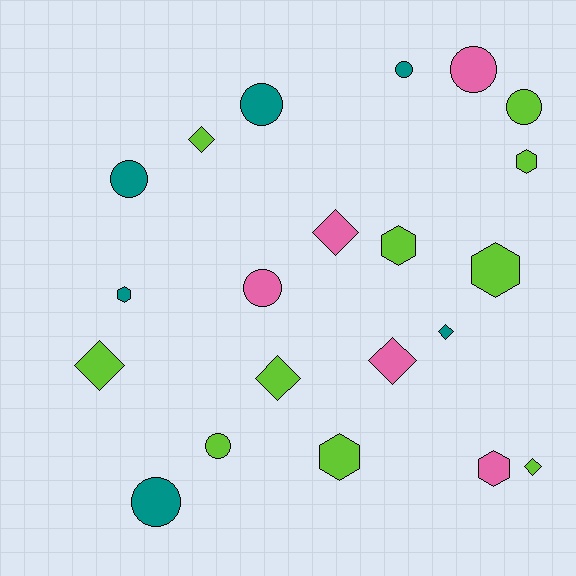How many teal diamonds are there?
There is 1 teal diamond.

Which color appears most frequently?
Lime, with 10 objects.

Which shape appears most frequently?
Circle, with 8 objects.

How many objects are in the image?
There are 21 objects.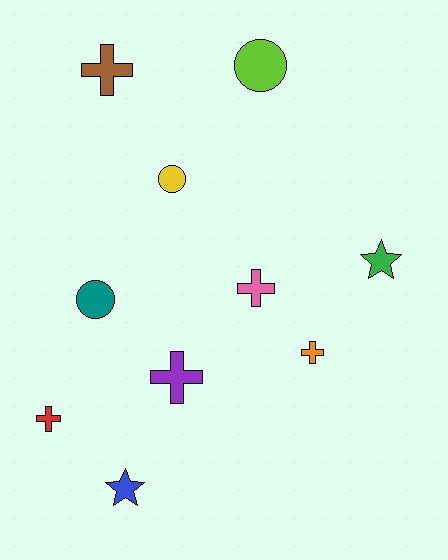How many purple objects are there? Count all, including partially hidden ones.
There is 1 purple object.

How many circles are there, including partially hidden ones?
There are 3 circles.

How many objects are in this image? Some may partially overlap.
There are 10 objects.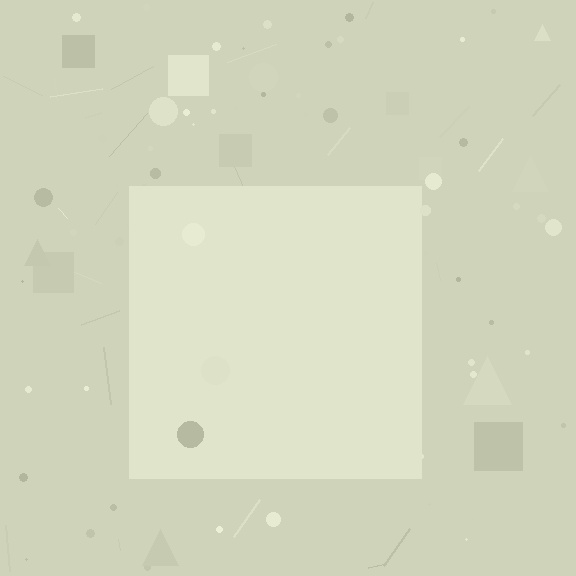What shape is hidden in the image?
A square is hidden in the image.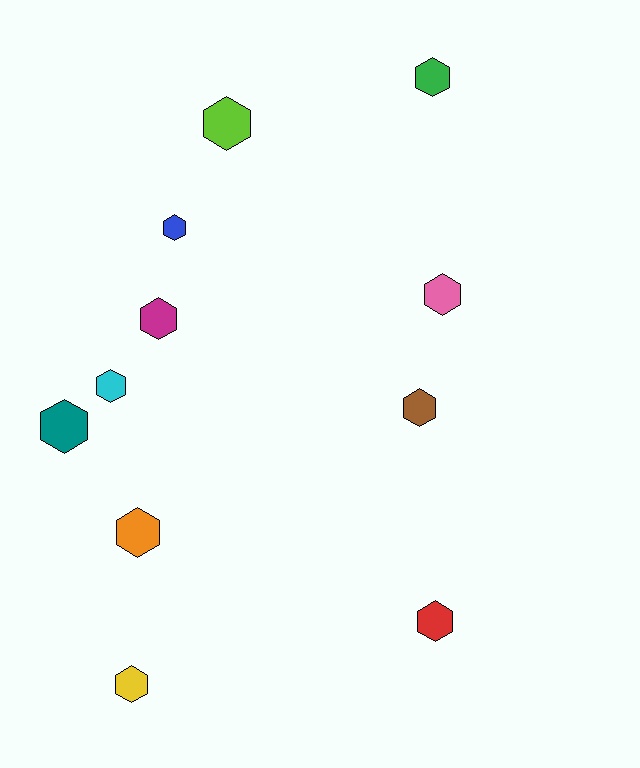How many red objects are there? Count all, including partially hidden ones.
There is 1 red object.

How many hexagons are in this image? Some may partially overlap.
There are 11 hexagons.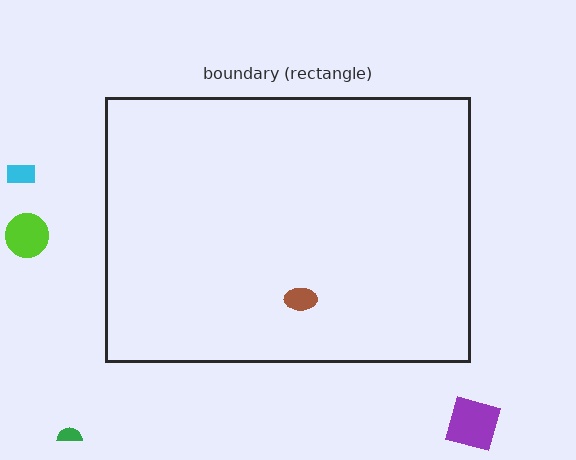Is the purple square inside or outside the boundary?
Outside.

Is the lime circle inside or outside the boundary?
Outside.